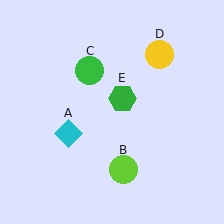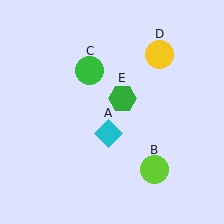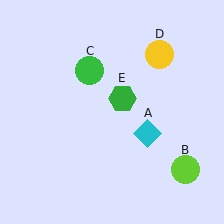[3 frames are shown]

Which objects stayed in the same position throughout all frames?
Green circle (object C) and yellow circle (object D) and green hexagon (object E) remained stationary.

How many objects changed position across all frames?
2 objects changed position: cyan diamond (object A), lime circle (object B).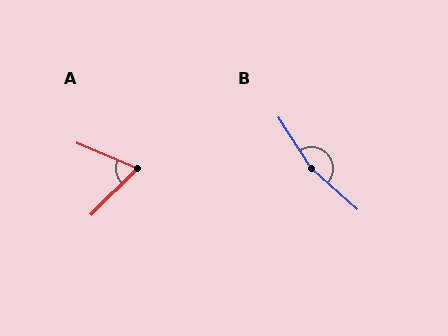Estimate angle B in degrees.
Approximately 164 degrees.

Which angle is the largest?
B, at approximately 164 degrees.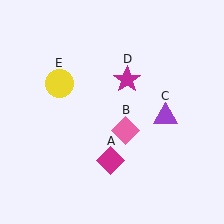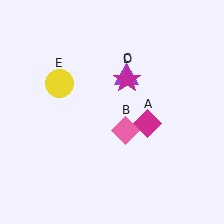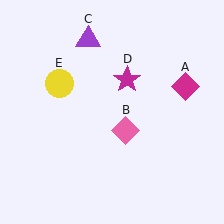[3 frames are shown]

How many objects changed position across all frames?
2 objects changed position: magenta diamond (object A), purple triangle (object C).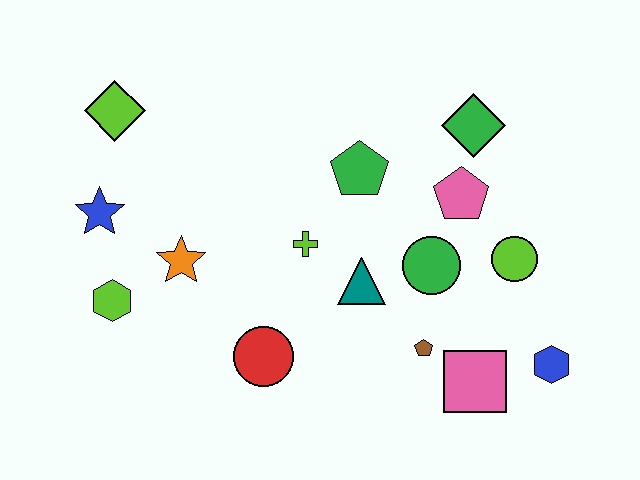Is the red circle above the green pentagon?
No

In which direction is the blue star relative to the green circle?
The blue star is to the left of the green circle.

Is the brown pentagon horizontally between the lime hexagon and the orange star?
No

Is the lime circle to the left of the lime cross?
No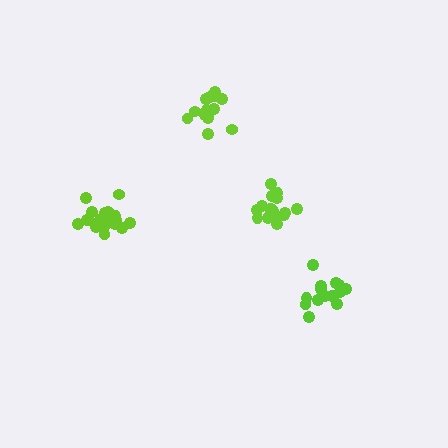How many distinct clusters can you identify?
There are 4 distinct clusters.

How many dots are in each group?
Group 1: 17 dots, Group 2: 14 dots, Group 3: 20 dots, Group 4: 15 dots (66 total).